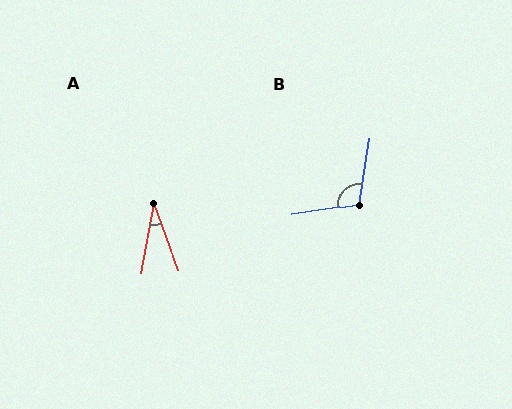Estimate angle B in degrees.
Approximately 108 degrees.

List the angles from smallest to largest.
A (30°), B (108°).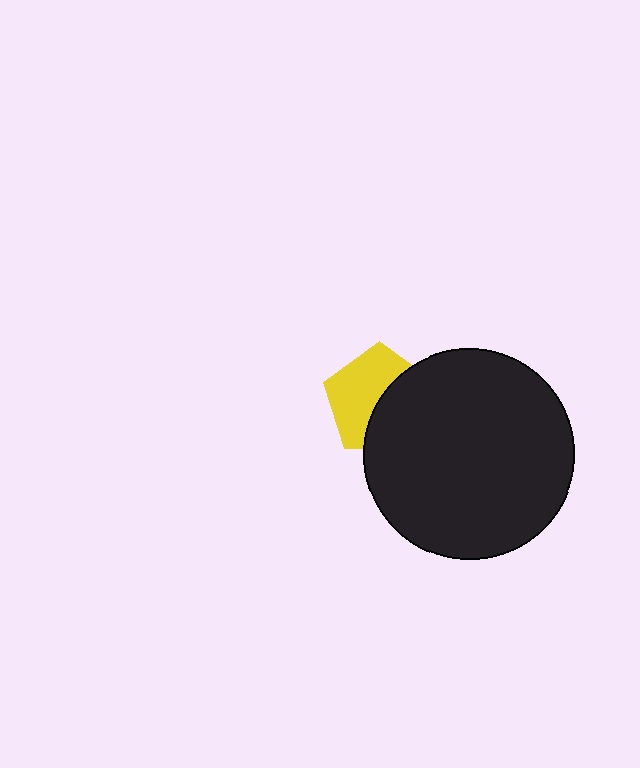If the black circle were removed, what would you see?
You would see the complete yellow pentagon.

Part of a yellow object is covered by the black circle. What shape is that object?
It is a pentagon.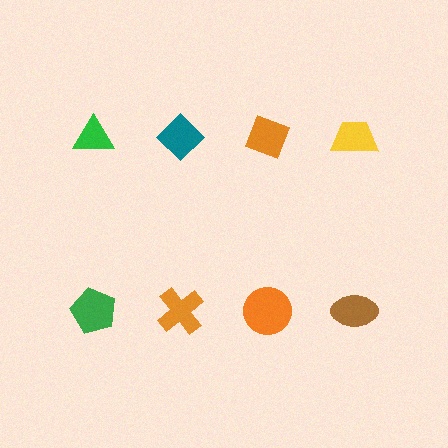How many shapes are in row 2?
4 shapes.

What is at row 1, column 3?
An orange diamond.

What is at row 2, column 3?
An orange circle.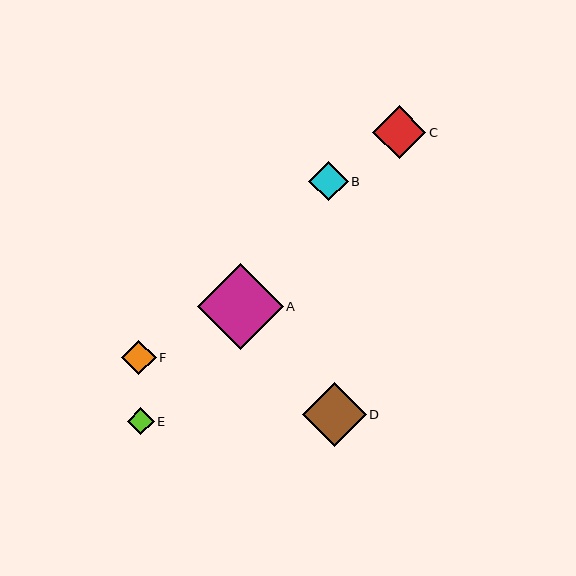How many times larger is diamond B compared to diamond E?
Diamond B is approximately 1.5 times the size of diamond E.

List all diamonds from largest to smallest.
From largest to smallest: A, D, C, B, F, E.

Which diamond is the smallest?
Diamond E is the smallest with a size of approximately 27 pixels.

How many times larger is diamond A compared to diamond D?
Diamond A is approximately 1.3 times the size of diamond D.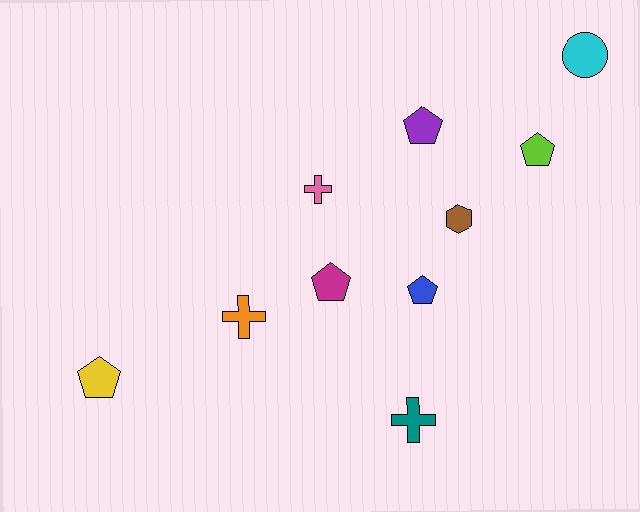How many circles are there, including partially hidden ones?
There is 1 circle.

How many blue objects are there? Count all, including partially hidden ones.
There is 1 blue object.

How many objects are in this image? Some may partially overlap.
There are 10 objects.